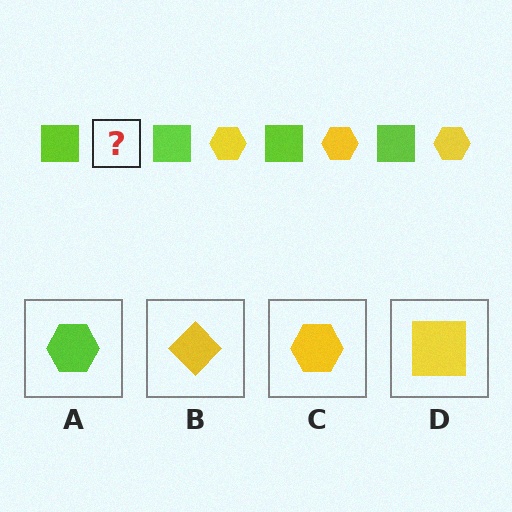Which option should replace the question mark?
Option C.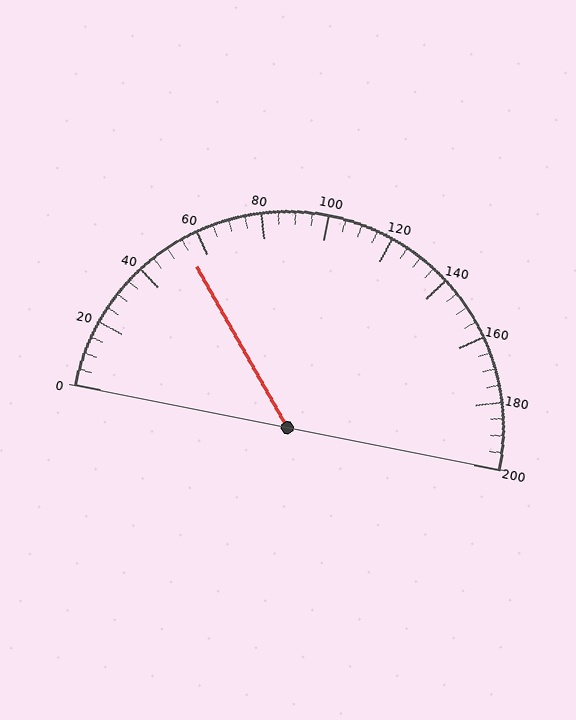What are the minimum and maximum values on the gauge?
The gauge ranges from 0 to 200.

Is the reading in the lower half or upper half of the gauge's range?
The reading is in the lower half of the range (0 to 200).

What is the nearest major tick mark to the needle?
The nearest major tick mark is 60.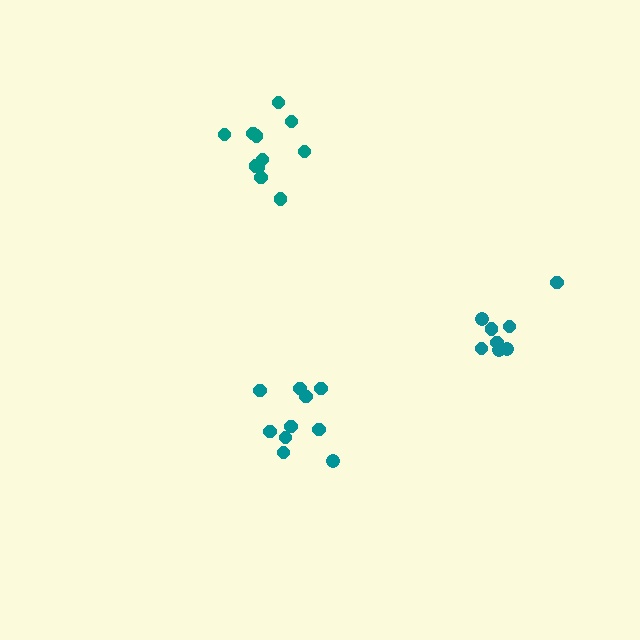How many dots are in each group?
Group 1: 11 dots, Group 2: 8 dots, Group 3: 10 dots (29 total).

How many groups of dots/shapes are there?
There are 3 groups.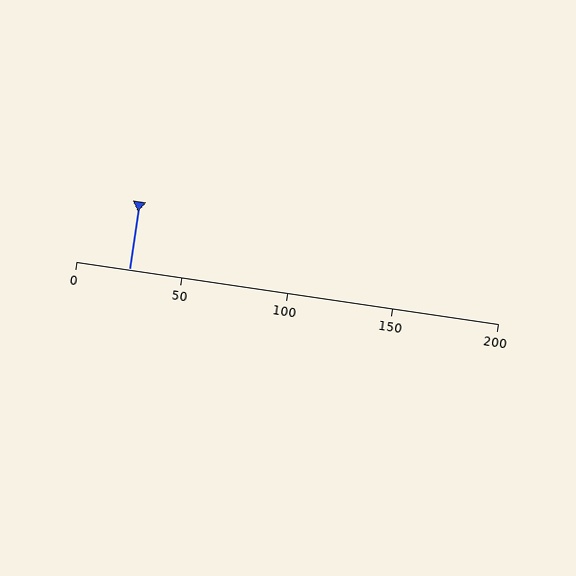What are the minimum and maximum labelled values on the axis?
The axis runs from 0 to 200.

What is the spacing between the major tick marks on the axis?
The major ticks are spaced 50 apart.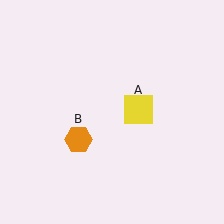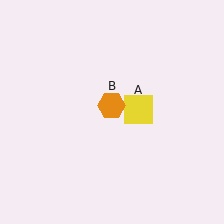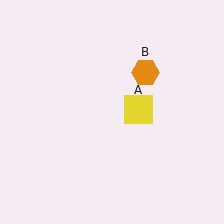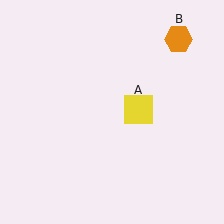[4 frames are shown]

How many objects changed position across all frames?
1 object changed position: orange hexagon (object B).